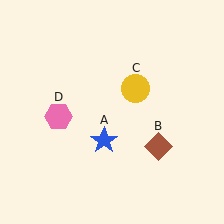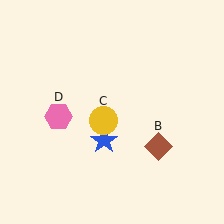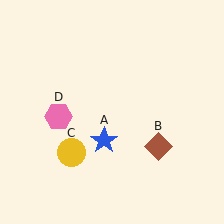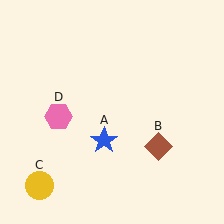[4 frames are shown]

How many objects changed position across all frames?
1 object changed position: yellow circle (object C).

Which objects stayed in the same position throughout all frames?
Blue star (object A) and brown diamond (object B) and pink hexagon (object D) remained stationary.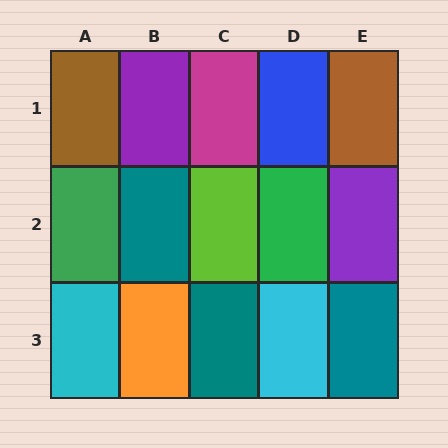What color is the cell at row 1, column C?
Magenta.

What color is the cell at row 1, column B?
Purple.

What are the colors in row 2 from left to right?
Green, teal, lime, green, purple.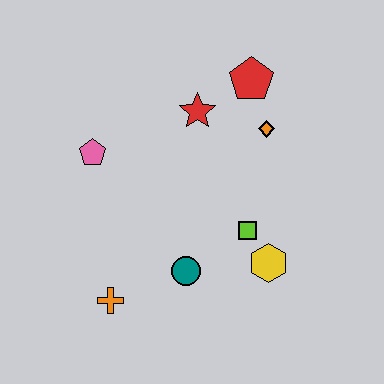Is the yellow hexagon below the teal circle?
No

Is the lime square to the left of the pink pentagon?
No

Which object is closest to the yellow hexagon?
The lime square is closest to the yellow hexagon.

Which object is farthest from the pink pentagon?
The yellow hexagon is farthest from the pink pentagon.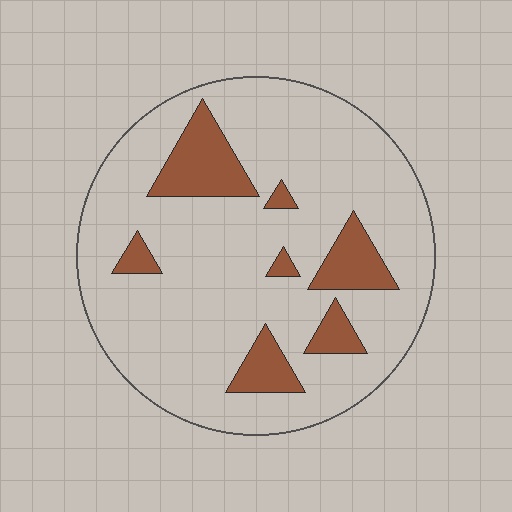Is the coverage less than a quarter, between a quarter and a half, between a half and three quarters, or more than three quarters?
Less than a quarter.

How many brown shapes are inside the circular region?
7.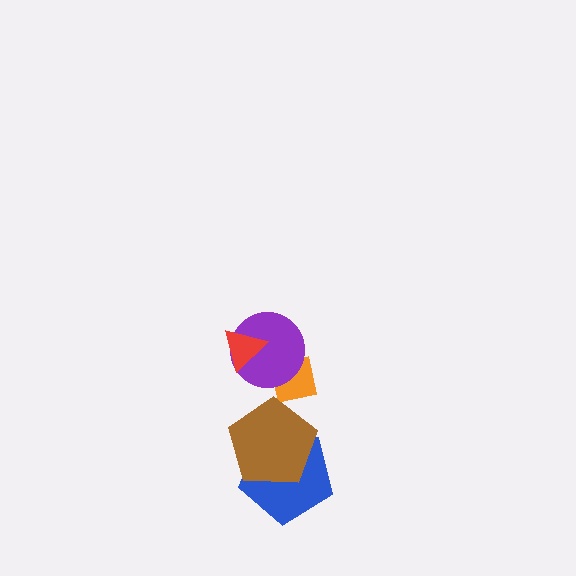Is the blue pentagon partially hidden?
Yes, it is partially covered by another shape.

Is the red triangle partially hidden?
No, no other shape covers it.